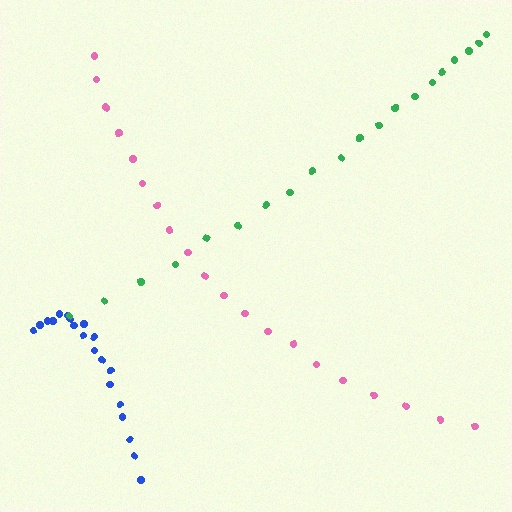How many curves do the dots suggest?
There are 3 distinct paths.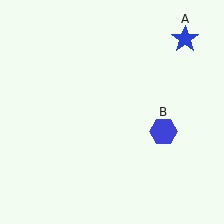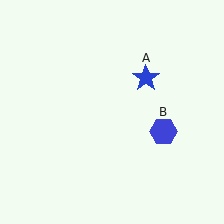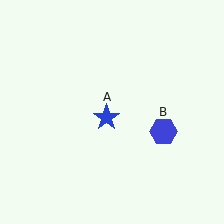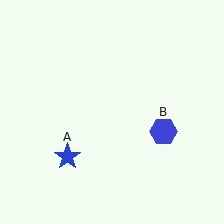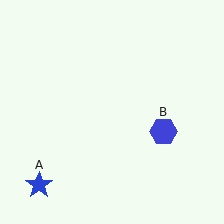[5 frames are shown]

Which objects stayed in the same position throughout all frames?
Blue hexagon (object B) remained stationary.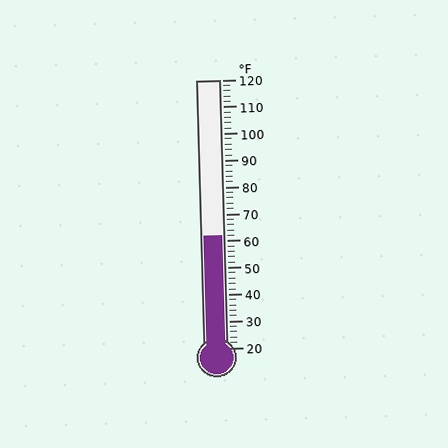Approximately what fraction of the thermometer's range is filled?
The thermometer is filled to approximately 40% of its range.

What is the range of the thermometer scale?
The thermometer scale ranges from 20°F to 120°F.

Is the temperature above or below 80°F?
The temperature is below 80°F.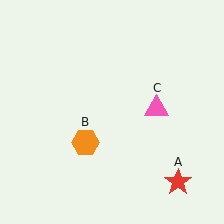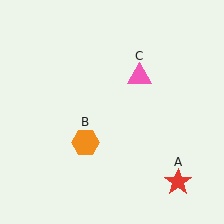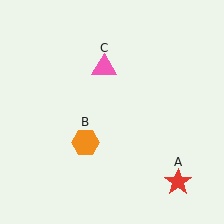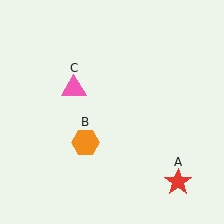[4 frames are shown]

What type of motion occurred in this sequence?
The pink triangle (object C) rotated counterclockwise around the center of the scene.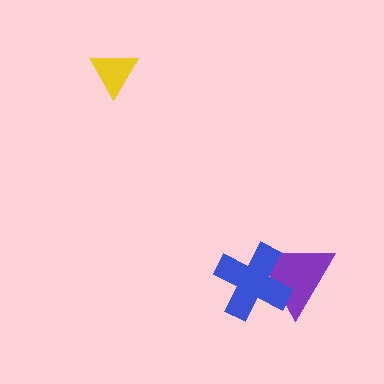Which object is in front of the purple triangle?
The blue cross is in front of the purple triangle.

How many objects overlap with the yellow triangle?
0 objects overlap with the yellow triangle.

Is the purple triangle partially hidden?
Yes, it is partially covered by another shape.